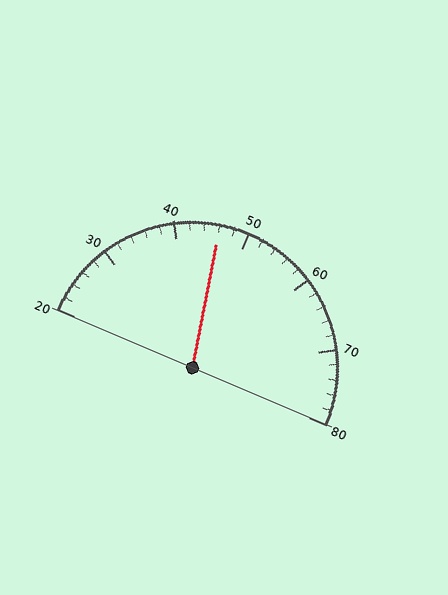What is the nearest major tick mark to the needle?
The nearest major tick mark is 50.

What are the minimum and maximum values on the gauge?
The gauge ranges from 20 to 80.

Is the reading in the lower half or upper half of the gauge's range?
The reading is in the lower half of the range (20 to 80).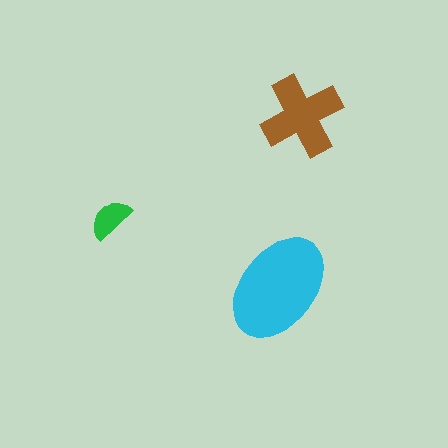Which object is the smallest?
The green semicircle.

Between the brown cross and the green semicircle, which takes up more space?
The brown cross.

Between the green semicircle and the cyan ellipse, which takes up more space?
The cyan ellipse.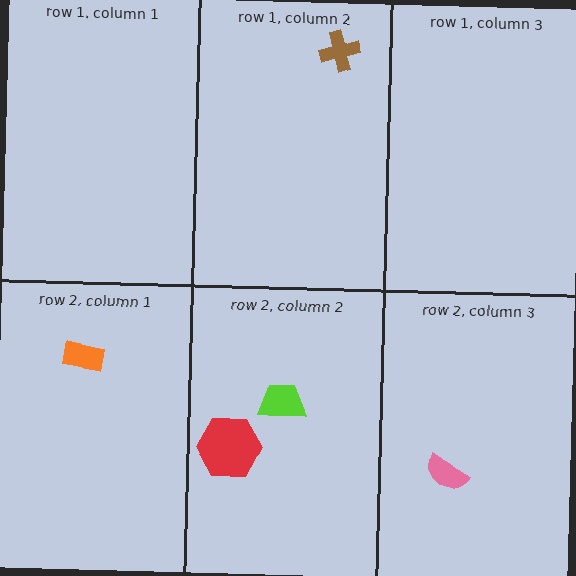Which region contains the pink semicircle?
The row 2, column 3 region.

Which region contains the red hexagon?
The row 2, column 2 region.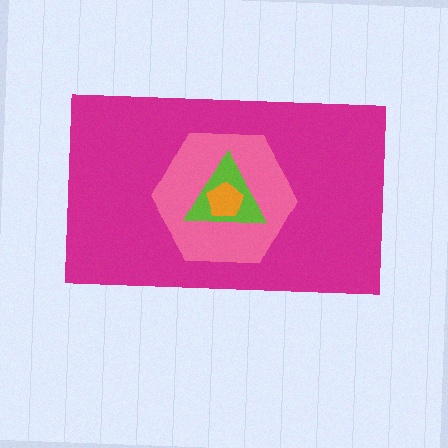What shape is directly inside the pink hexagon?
The lime triangle.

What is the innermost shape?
The orange pentagon.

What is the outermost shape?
The magenta rectangle.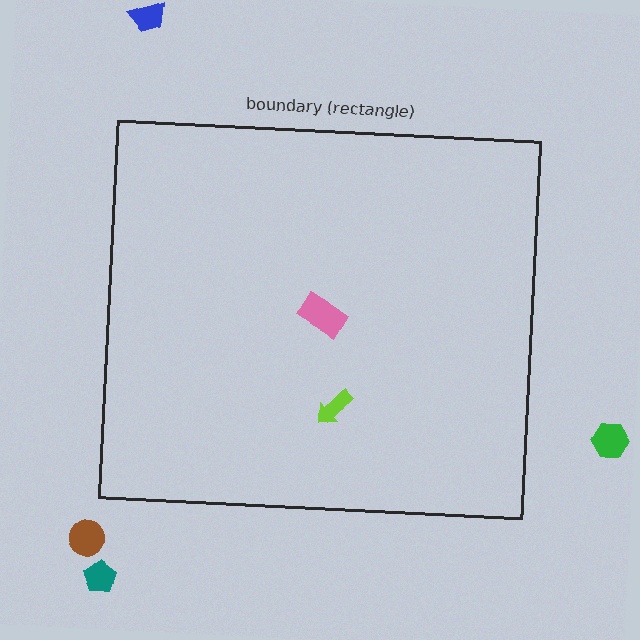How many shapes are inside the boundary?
2 inside, 4 outside.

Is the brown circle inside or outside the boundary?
Outside.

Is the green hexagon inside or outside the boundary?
Outside.